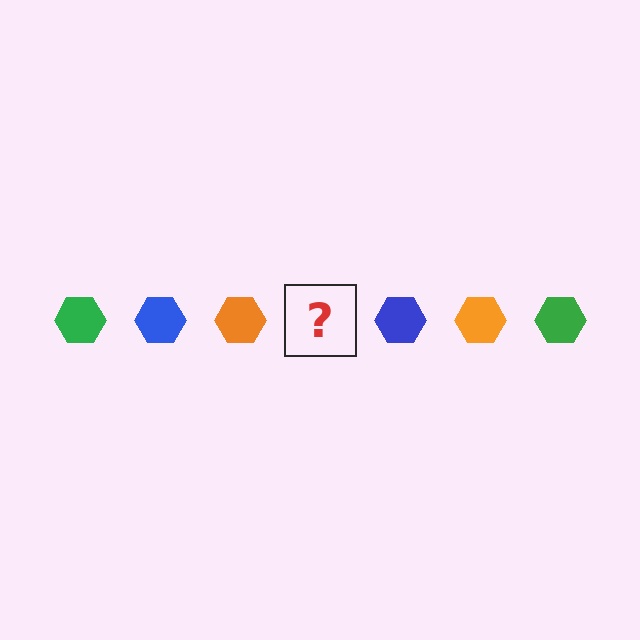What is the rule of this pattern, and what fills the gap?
The rule is that the pattern cycles through green, blue, orange hexagons. The gap should be filled with a green hexagon.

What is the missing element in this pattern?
The missing element is a green hexagon.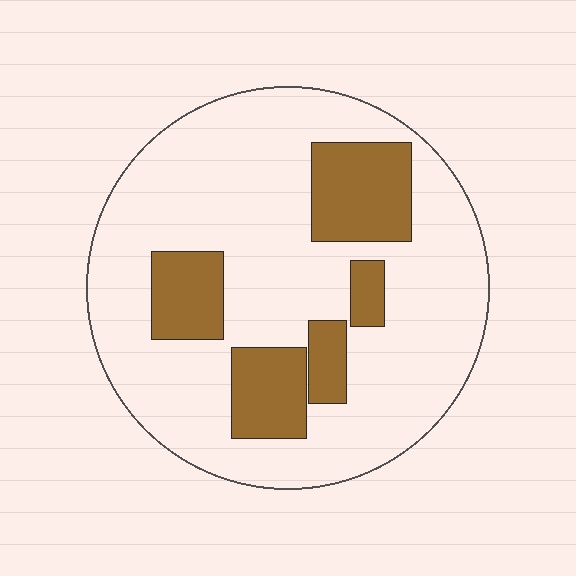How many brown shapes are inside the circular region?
5.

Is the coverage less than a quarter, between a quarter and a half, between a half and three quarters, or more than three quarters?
Less than a quarter.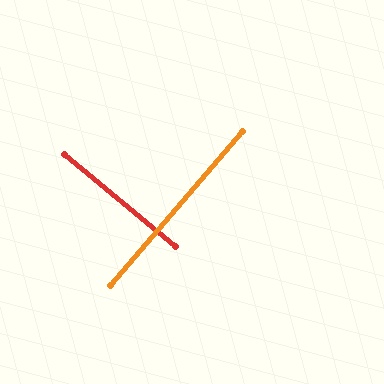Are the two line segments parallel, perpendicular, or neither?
Perpendicular — they meet at approximately 89°.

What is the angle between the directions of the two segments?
Approximately 89 degrees.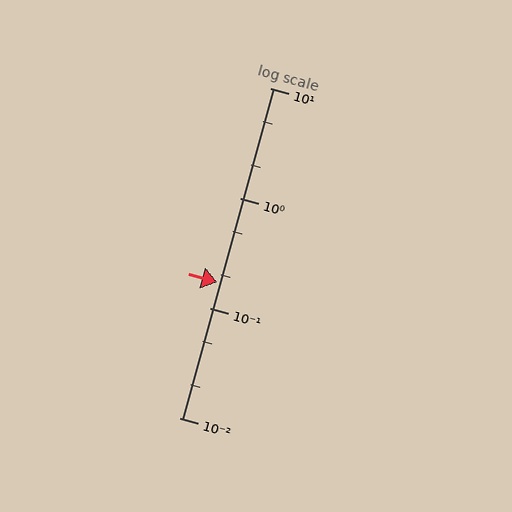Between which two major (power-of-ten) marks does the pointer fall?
The pointer is between 0.1 and 1.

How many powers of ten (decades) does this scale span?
The scale spans 3 decades, from 0.01 to 10.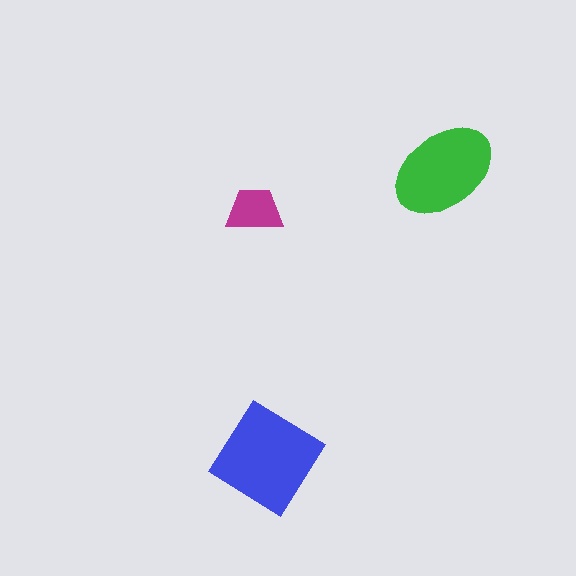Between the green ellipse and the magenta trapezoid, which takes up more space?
The green ellipse.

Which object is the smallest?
The magenta trapezoid.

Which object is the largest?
The blue diamond.